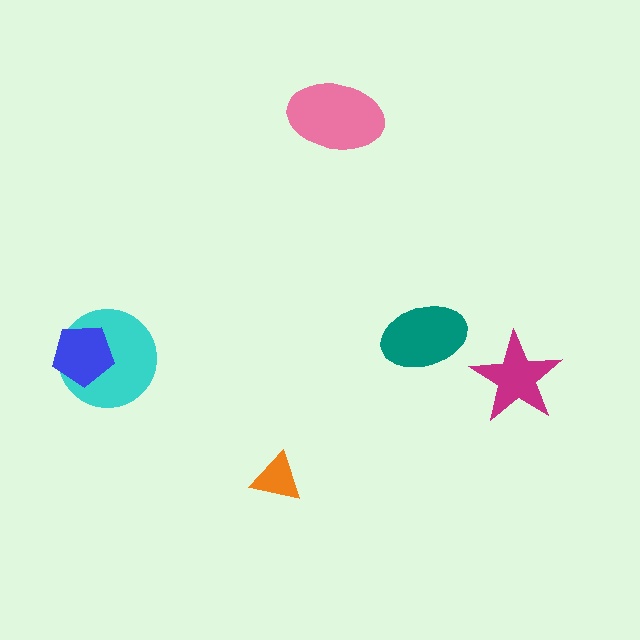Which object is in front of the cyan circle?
The blue pentagon is in front of the cyan circle.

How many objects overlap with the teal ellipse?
0 objects overlap with the teal ellipse.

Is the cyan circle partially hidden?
Yes, it is partially covered by another shape.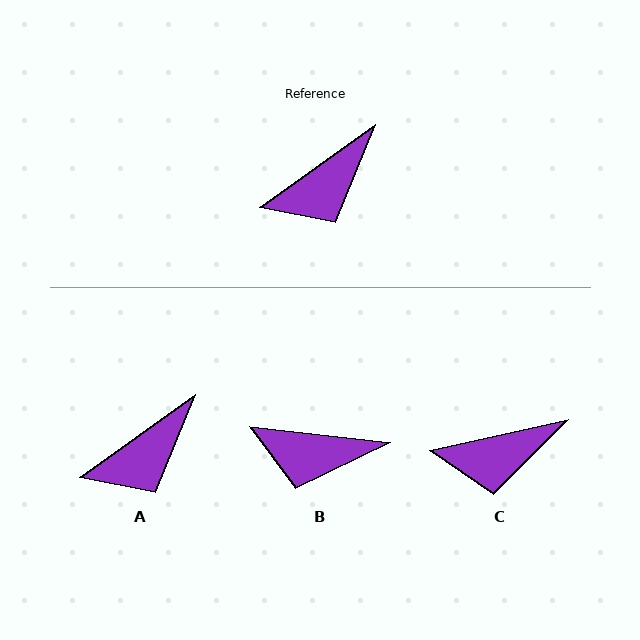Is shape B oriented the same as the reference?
No, it is off by about 42 degrees.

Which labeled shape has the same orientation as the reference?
A.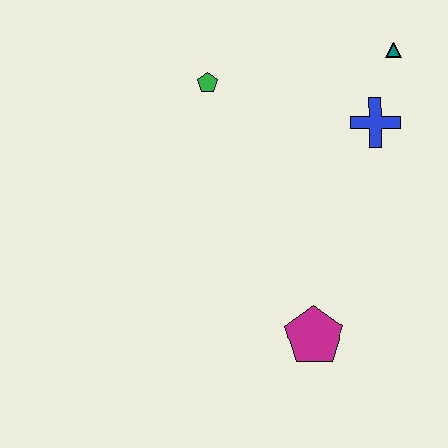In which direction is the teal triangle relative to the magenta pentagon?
The teal triangle is above the magenta pentagon.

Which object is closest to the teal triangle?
The blue cross is closest to the teal triangle.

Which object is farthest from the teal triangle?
The magenta pentagon is farthest from the teal triangle.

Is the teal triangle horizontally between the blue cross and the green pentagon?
No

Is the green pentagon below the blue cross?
No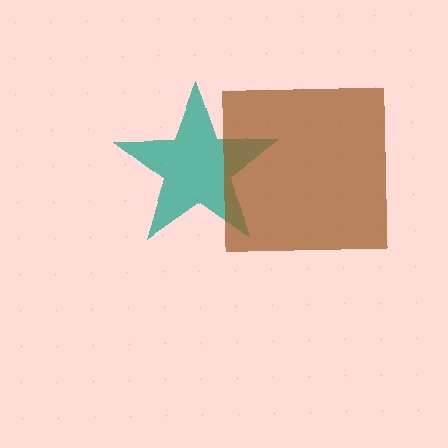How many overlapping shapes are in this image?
There are 2 overlapping shapes in the image.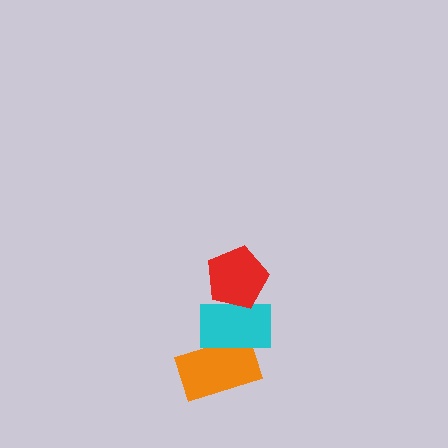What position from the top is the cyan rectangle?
The cyan rectangle is 2nd from the top.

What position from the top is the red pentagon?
The red pentagon is 1st from the top.